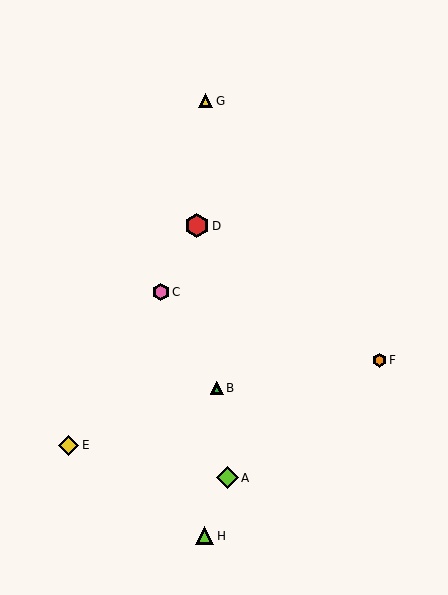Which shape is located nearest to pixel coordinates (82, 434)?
The yellow diamond (labeled E) at (68, 445) is nearest to that location.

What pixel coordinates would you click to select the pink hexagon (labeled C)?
Click at (161, 292) to select the pink hexagon C.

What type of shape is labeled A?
Shape A is a lime diamond.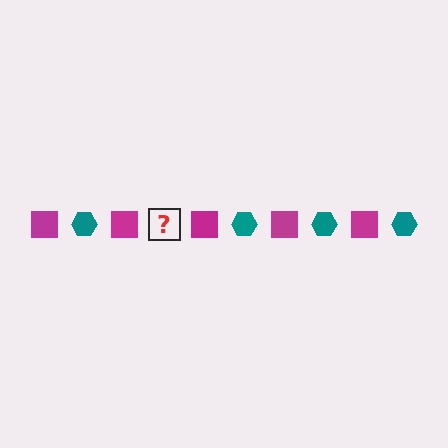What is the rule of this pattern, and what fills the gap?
The rule is that the pattern alternates between magenta square and teal hexagon. The gap should be filled with a teal hexagon.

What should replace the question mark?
The question mark should be replaced with a teal hexagon.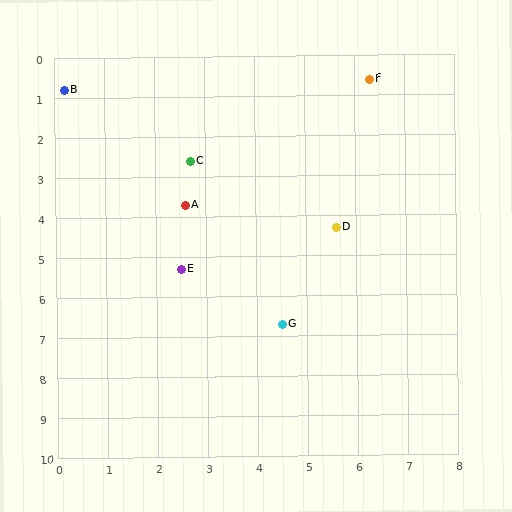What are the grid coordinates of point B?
Point B is at approximately (0.2, 0.8).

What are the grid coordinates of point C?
Point C is at approximately (2.7, 2.6).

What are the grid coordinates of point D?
Point D is at approximately (5.6, 4.3).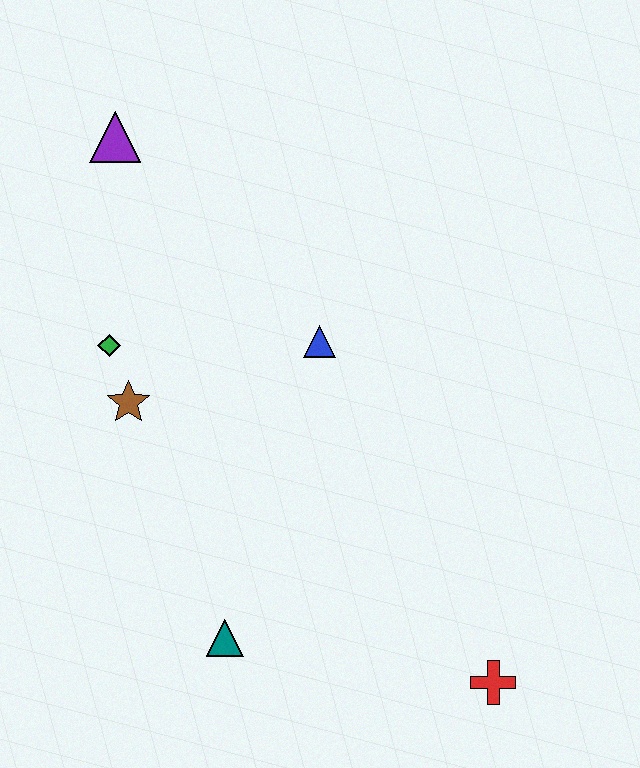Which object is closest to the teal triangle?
The brown star is closest to the teal triangle.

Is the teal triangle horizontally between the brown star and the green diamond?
No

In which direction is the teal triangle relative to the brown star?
The teal triangle is below the brown star.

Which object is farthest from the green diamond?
The red cross is farthest from the green diamond.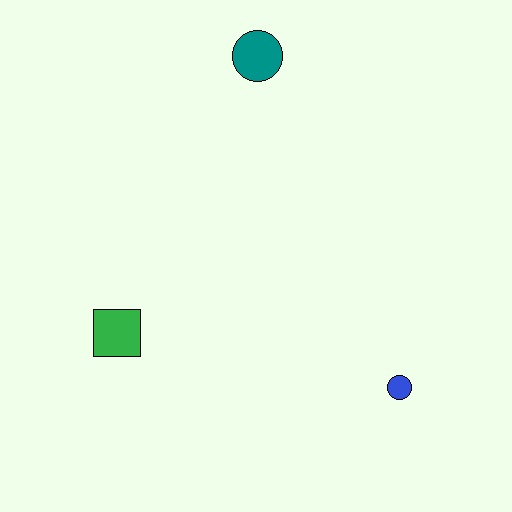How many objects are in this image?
There are 3 objects.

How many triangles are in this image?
There are no triangles.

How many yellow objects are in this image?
There are no yellow objects.